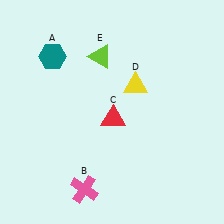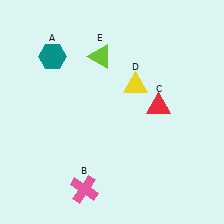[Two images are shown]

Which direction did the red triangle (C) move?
The red triangle (C) moved right.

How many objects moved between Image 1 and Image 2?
1 object moved between the two images.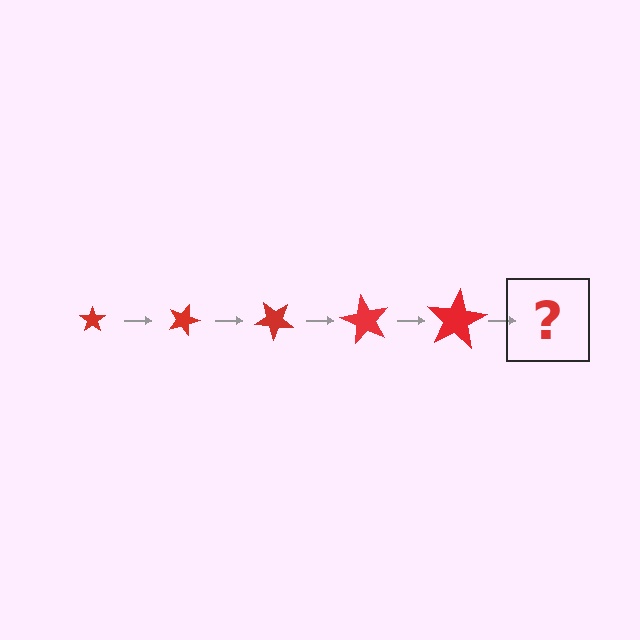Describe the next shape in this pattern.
It should be a star, larger than the previous one and rotated 100 degrees from the start.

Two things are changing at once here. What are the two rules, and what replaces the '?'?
The two rules are that the star grows larger each step and it rotates 20 degrees each step. The '?' should be a star, larger than the previous one and rotated 100 degrees from the start.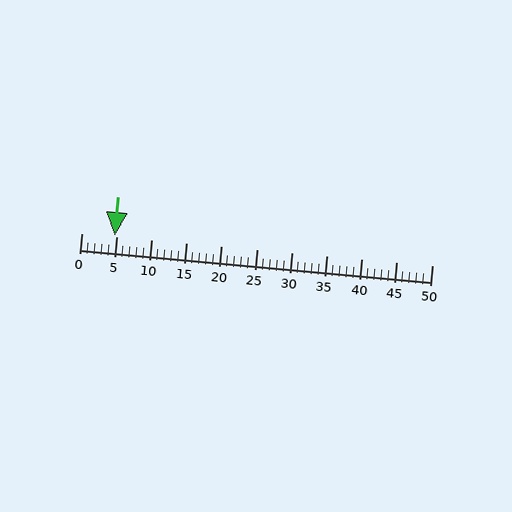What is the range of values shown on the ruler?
The ruler shows values from 0 to 50.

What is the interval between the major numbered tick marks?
The major tick marks are spaced 5 units apart.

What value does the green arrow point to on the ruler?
The green arrow points to approximately 5.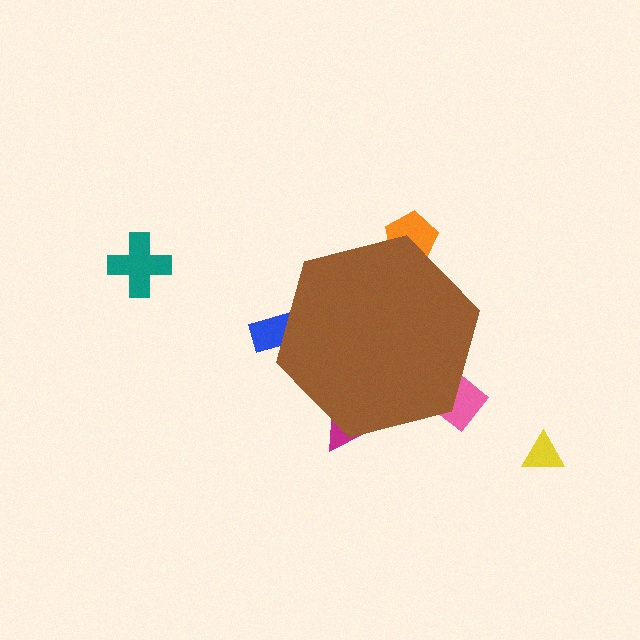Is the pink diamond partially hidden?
Yes, the pink diamond is partially hidden behind the brown hexagon.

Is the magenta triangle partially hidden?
Yes, the magenta triangle is partially hidden behind the brown hexagon.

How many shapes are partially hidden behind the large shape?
4 shapes are partially hidden.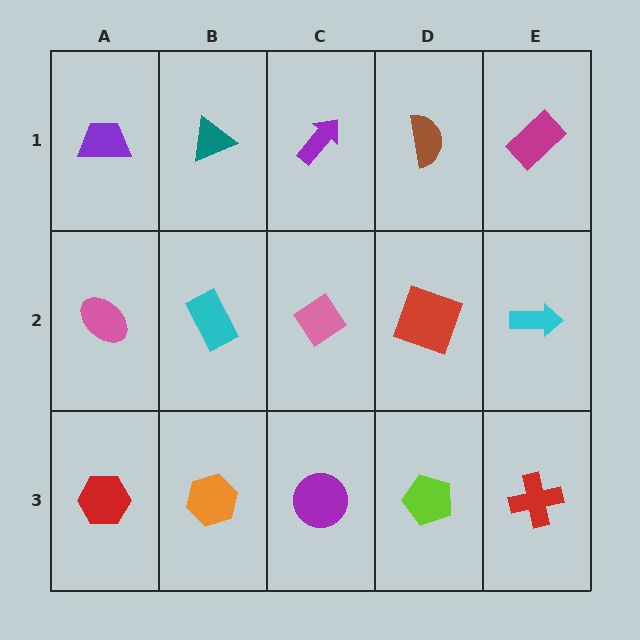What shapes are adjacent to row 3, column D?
A red square (row 2, column D), a purple circle (row 3, column C), a red cross (row 3, column E).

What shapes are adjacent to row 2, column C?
A purple arrow (row 1, column C), a purple circle (row 3, column C), a cyan rectangle (row 2, column B), a red square (row 2, column D).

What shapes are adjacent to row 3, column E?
A cyan arrow (row 2, column E), a lime pentagon (row 3, column D).